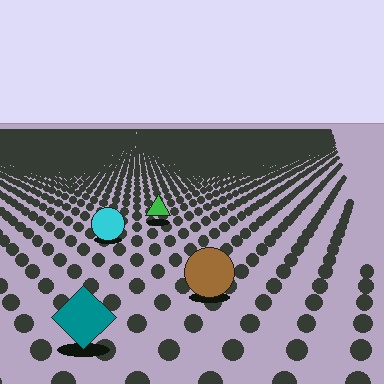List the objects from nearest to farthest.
From nearest to farthest: the teal diamond, the brown circle, the cyan circle, the green triangle.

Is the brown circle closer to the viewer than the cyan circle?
Yes. The brown circle is closer — you can tell from the texture gradient: the ground texture is coarser near it.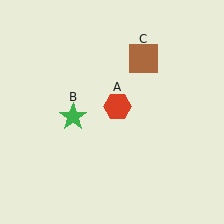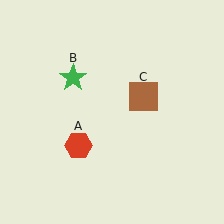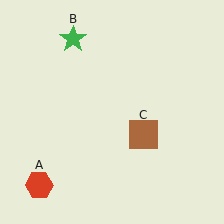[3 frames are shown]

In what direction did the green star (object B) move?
The green star (object B) moved up.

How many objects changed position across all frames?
3 objects changed position: red hexagon (object A), green star (object B), brown square (object C).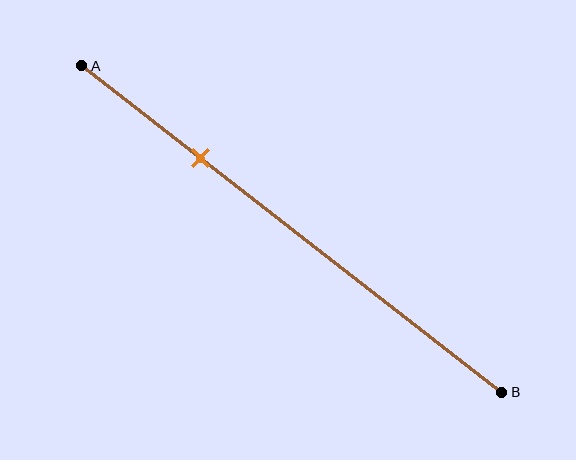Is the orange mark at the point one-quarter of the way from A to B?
No, the mark is at about 30% from A, not at the 25% one-quarter point.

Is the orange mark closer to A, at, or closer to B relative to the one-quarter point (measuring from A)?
The orange mark is closer to point B than the one-quarter point of segment AB.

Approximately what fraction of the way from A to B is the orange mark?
The orange mark is approximately 30% of the way from A to B.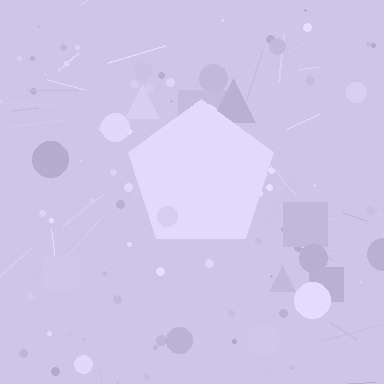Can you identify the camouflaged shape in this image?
The camouflaged shape is a pentagon.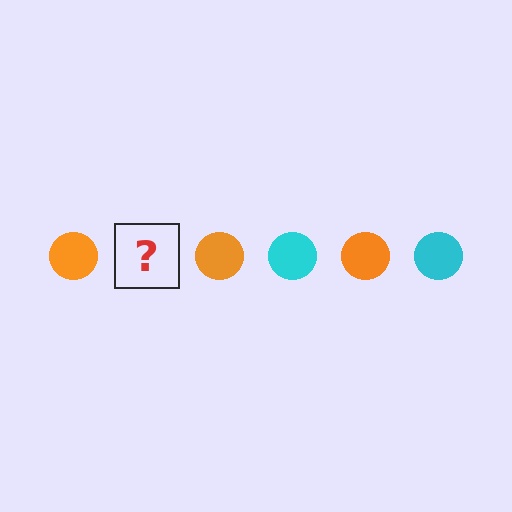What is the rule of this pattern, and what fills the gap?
The rule is that the pattern cycles through orange, cyan circles. The gap should be filled with a cyan circle.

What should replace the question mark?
The question mark should be replaced with a cyan circle.